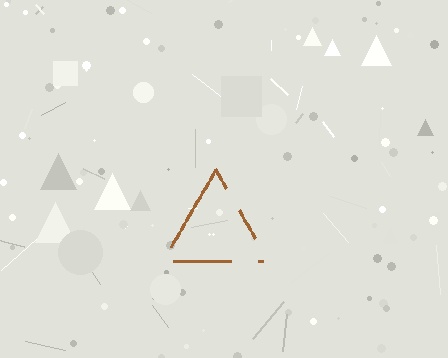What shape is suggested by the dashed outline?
The dashed outline suggests a triangle.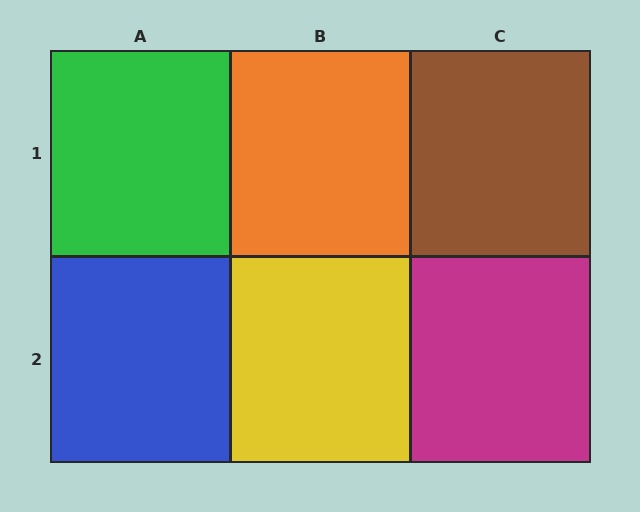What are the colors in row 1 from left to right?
Green, orange, brown.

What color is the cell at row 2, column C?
Magenta.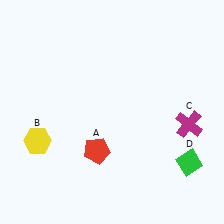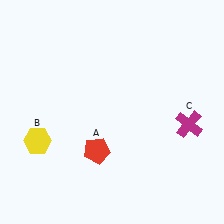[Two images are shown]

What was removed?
The green diamond (D) was removed in Image 2.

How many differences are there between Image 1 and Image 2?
There is 1 difference between the two images.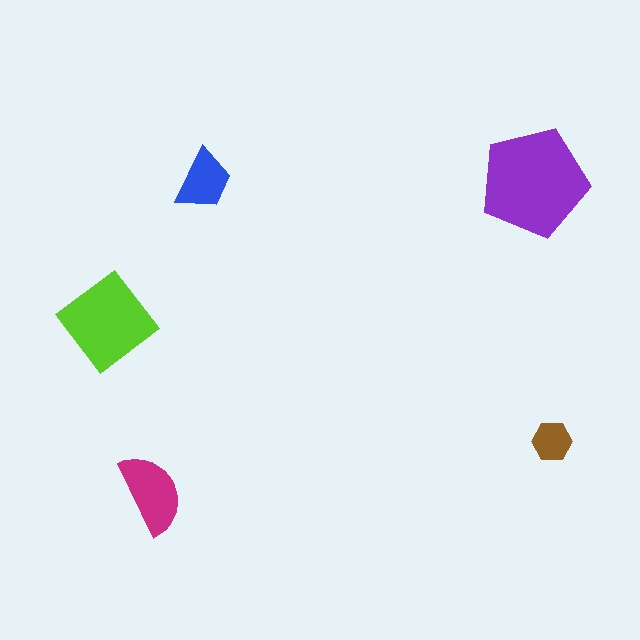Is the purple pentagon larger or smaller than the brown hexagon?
Larger.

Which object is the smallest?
The brown hexagon.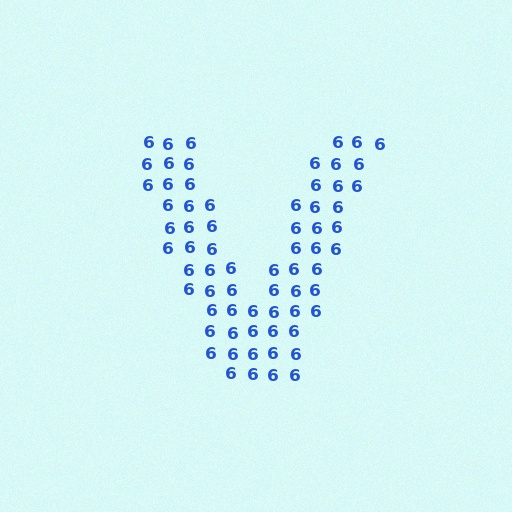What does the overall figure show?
The overall figure shows the letter V.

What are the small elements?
The small elements are digit 6's.